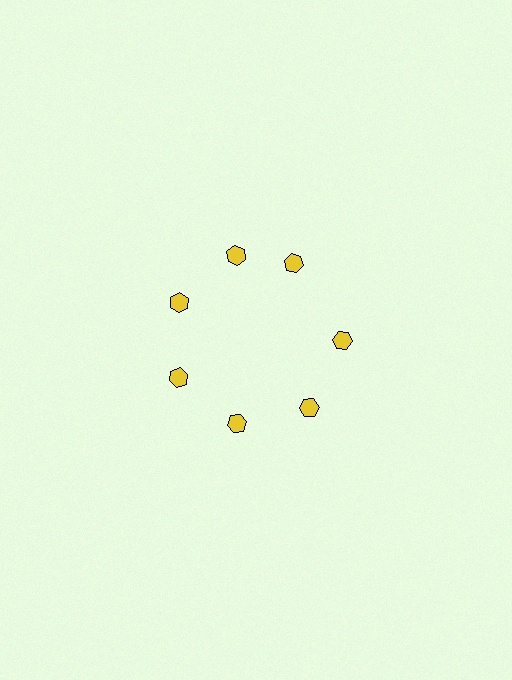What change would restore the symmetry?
The symmetry would be restored by rotating it back into even spacing with its neighbors so that all 7 hexagons sit at equal angles and equal distance from the center.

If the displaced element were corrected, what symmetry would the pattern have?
It would have 7-fold rotational symmetry — the pattern would map onto itself every 51 degrees.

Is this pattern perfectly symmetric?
No. The 7 yellow hexagons are arranged in a ring, but one element near the 1 o'clock position is rotated out of alignment along the ring, breaking the 7-fold rotational symmetry.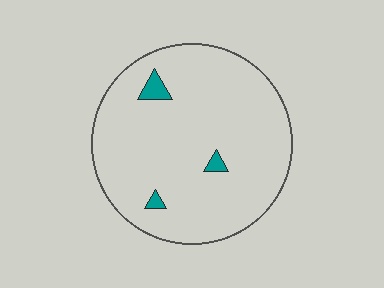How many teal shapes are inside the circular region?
3.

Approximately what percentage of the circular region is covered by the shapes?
Approximately 5%.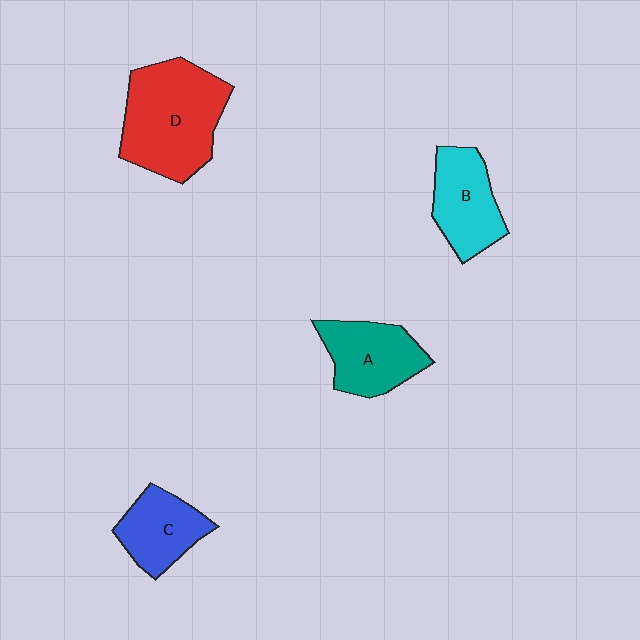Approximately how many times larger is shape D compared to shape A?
Approximately 1.6 times.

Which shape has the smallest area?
Shape C (blue).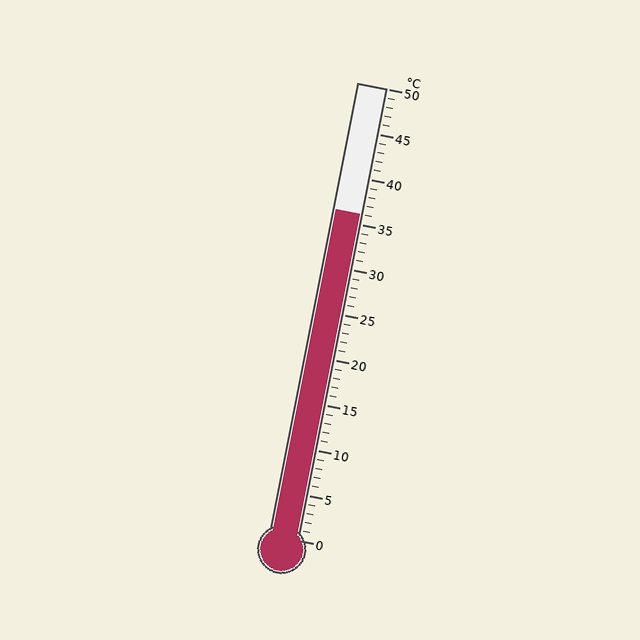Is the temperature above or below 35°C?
The temperature is above 35°C.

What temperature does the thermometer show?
The thermometer shows approximately 36°C.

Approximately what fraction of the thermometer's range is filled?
The thermometer is filled to approximately 70% of its range.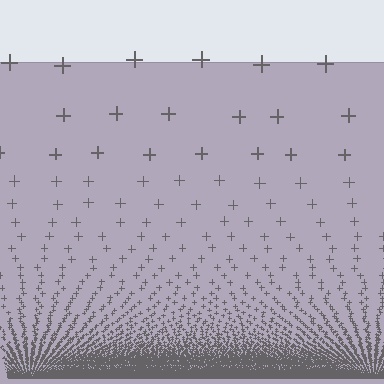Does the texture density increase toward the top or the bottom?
Density increases toward the bottom.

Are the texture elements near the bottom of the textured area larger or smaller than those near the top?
Smaller. The gradient is inverted — elements near the bottom are smaller and denser.